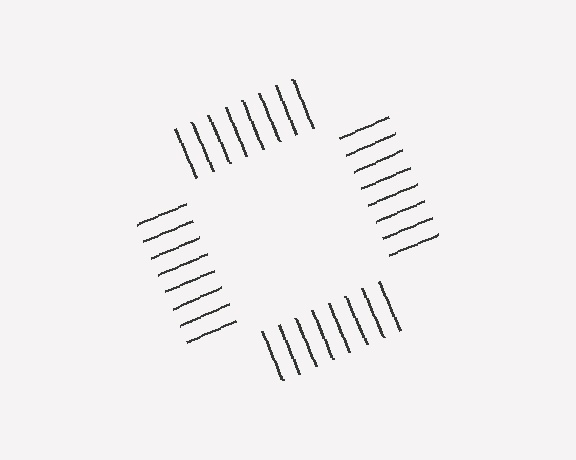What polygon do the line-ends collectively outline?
An illusory square — the line segments terminate on its edges but no continuous stroke is drawn.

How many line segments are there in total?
32 — 8 along each of the 4 edges.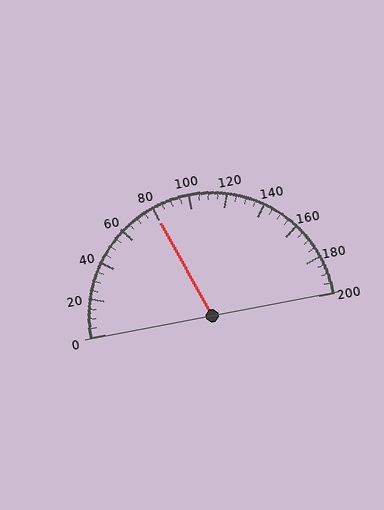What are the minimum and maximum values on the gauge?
The gauge ranges from 0 to 200.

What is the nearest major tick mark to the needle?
The nearest major tick mark is 80.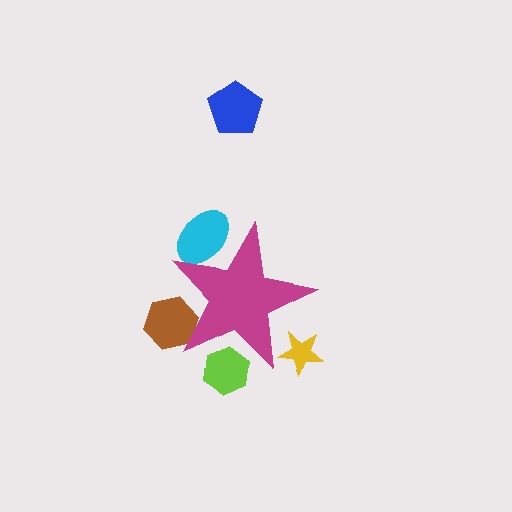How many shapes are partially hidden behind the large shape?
4 shapes are partially hidden.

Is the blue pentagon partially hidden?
No, the blue pentagon is fully visible.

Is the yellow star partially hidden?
Yes, the yellow star is partially hidden behind the magenta star.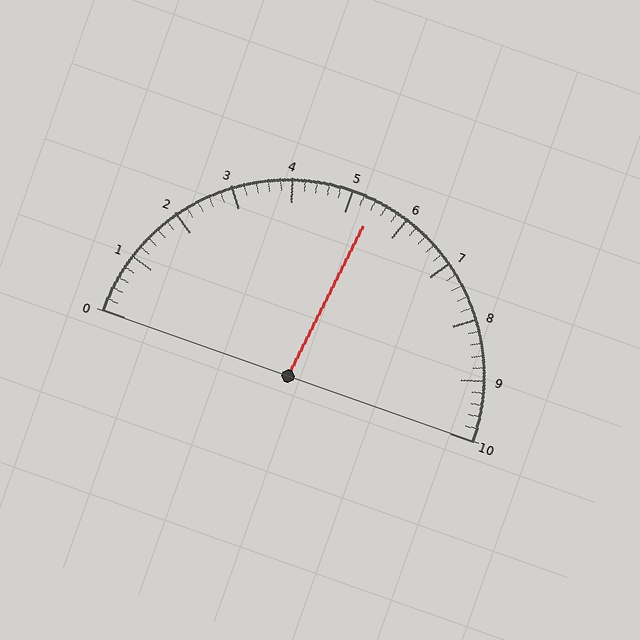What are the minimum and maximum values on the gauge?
The gauge ranges from 0 to 10.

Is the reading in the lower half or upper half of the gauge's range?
The reading is in the upper half of the range (0 to 10).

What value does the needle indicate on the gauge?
The needle indicates approximately 5.4.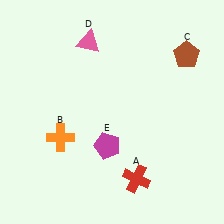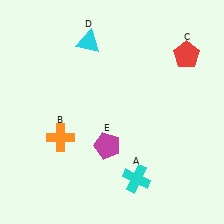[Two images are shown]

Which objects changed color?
A changed from red to cyan. C changed from brown to red. D changed from pink to cyan.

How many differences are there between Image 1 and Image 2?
There are 3 differences between the two images.